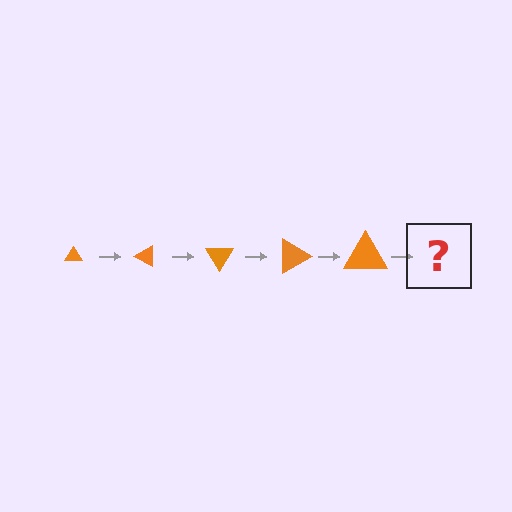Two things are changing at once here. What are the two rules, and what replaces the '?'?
The two rules are that the triangle grows larger each step and it rotates 30 degrees each step. The '?' should be a triangle, larger than the previous one and rotated 150 degrees from the start.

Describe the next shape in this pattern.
It should be a triangle, larger than the previous one and rotated 150 degrees from the start.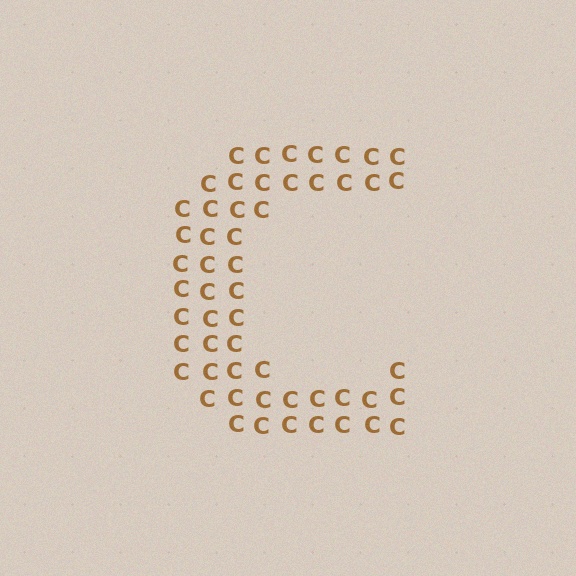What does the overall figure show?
The overall figure shows the letter C.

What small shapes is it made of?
It is made of small letter C's.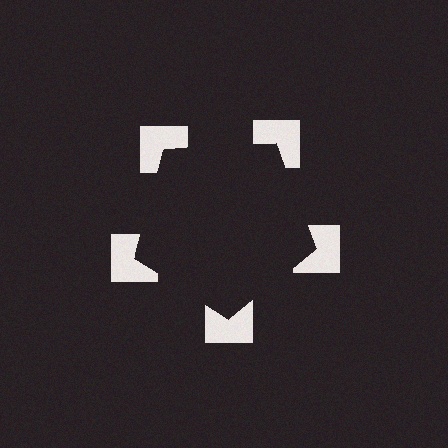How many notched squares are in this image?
There are 5 — one at each vertex of the illusory pentagon.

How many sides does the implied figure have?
5 sides.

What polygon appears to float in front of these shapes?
An illusory pentagon — its edges are inferred from the aligned wedge cuts in the notched squares, not physically drawn.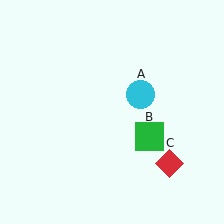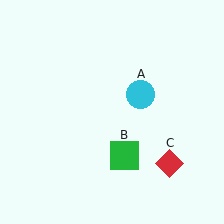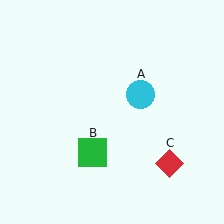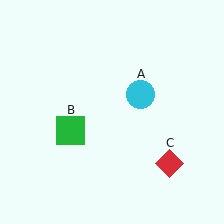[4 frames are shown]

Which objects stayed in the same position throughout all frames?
Cyan circle (object A) and red diamond (object C) remained stationary.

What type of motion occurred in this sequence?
The green square (object B) rotated clockwise around the center of the scene.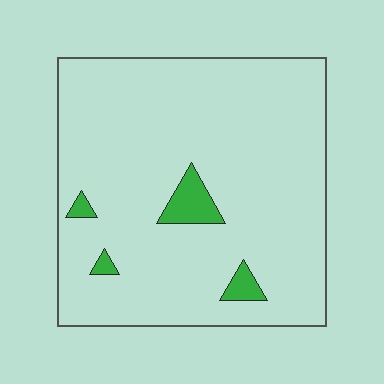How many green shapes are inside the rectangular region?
4.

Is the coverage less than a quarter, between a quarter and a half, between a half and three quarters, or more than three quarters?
Less than a quarter.